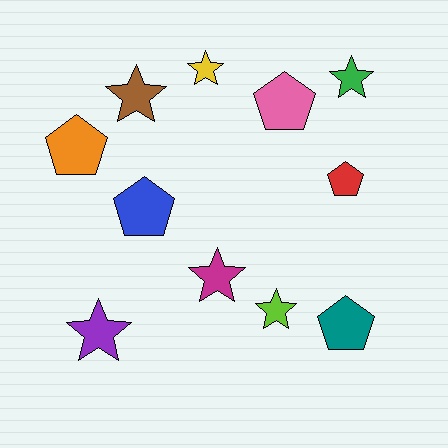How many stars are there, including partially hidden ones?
There are 6 stars.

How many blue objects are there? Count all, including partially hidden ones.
There is 1 blue object.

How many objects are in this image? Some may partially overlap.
There are 11 objects.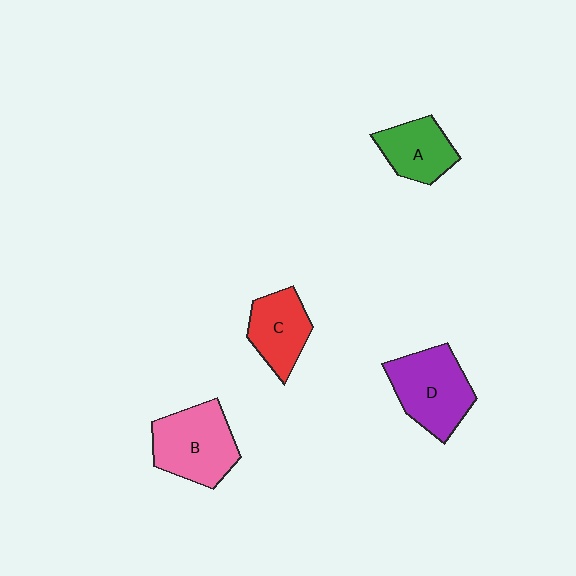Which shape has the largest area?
Shape B (pink).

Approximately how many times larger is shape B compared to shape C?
Approximately 1.4 times.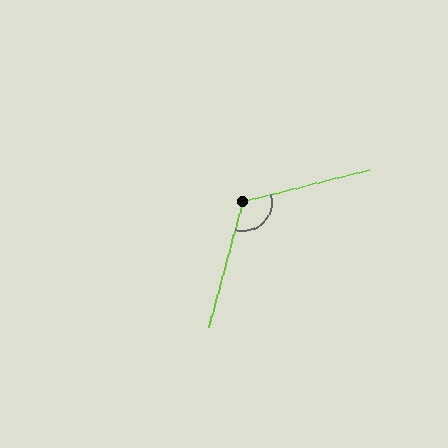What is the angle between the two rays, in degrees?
Approximately 120 degrees.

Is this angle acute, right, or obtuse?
It is obtuse.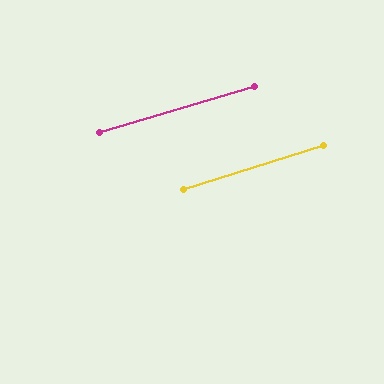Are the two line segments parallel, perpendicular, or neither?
Parallel — their directions differ by only 0.6°.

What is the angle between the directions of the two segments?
Approximately 1 degree.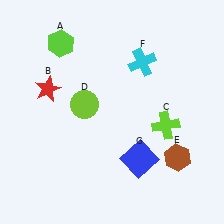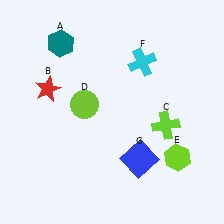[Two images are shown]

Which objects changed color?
A changed from lime to teal. E changed from brown to lime.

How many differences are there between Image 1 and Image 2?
There are 2 differences between the two images.